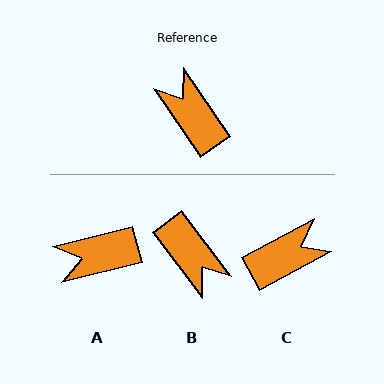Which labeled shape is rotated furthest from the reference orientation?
B, about 177 degrees away.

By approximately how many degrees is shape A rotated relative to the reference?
Approximately 70 degrees counter-clockwise.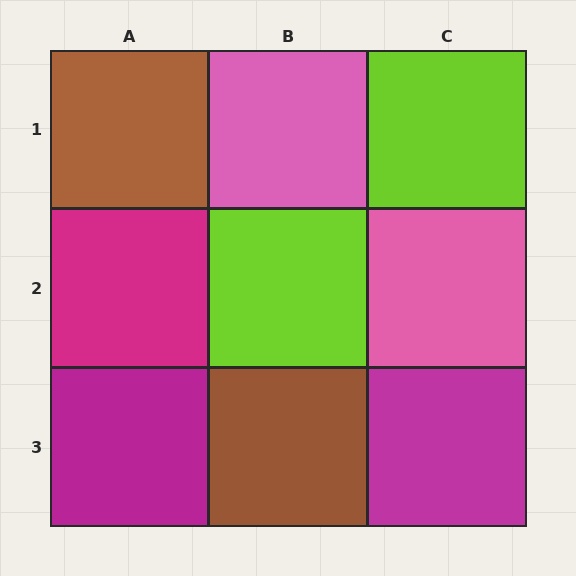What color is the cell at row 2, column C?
Pink.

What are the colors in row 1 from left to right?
Brown, pink, lime.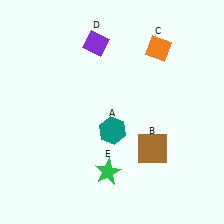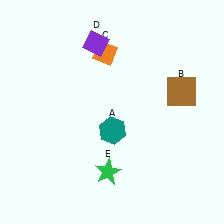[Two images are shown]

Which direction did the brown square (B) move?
The brown square (B) moved up.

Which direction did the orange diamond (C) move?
The orange diamond (C) moved left.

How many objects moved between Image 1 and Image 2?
2 objects moved between the two images.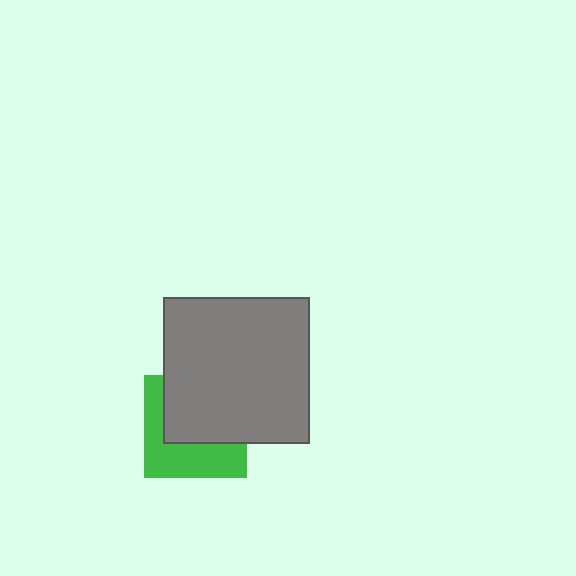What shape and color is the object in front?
The object in front is a gray square.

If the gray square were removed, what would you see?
You would see the complete green square.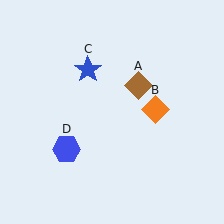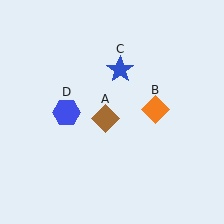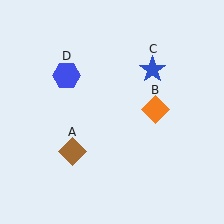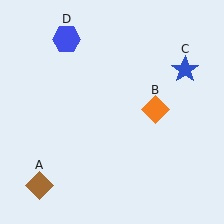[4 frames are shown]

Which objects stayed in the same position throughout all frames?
Orange diamond (object B) remained stationary.